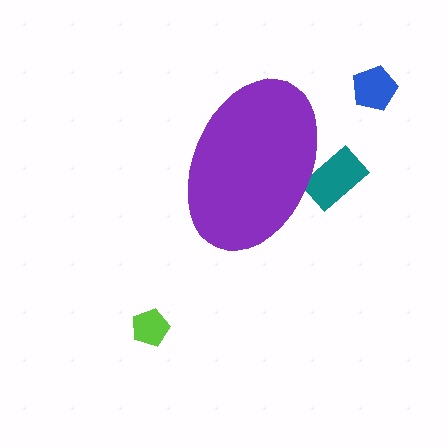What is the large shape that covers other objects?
A purple ellipse.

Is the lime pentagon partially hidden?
No, the lime pentagon is fully visible.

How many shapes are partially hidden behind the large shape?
1 shape is partially hidden.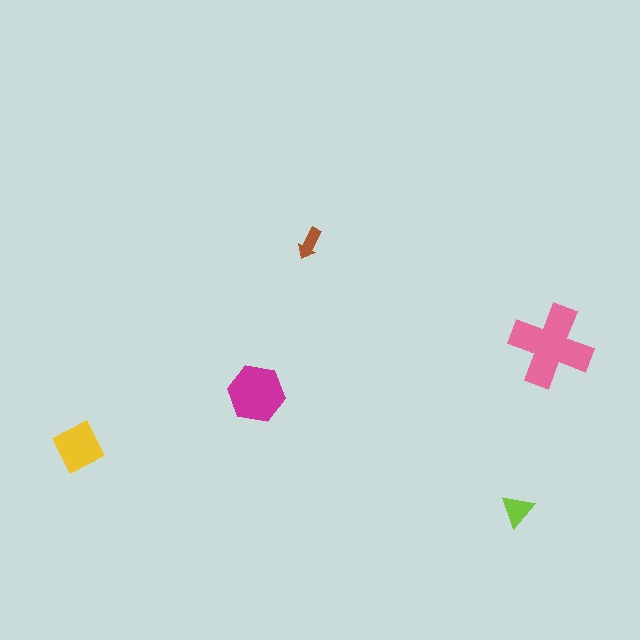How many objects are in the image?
There are 5 objects in the image.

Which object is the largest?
The pink cross.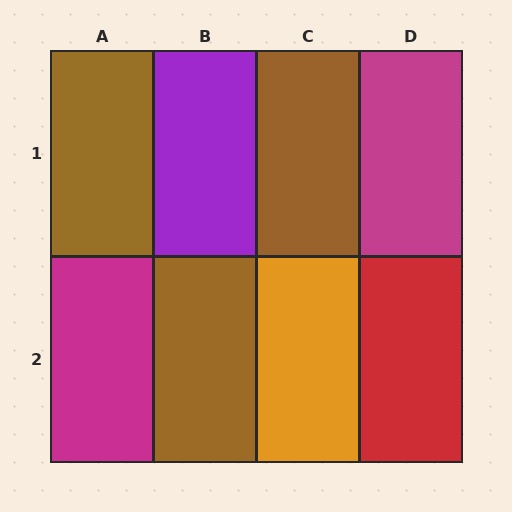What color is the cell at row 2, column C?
Orange.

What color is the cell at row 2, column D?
Red.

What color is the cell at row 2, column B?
Brown.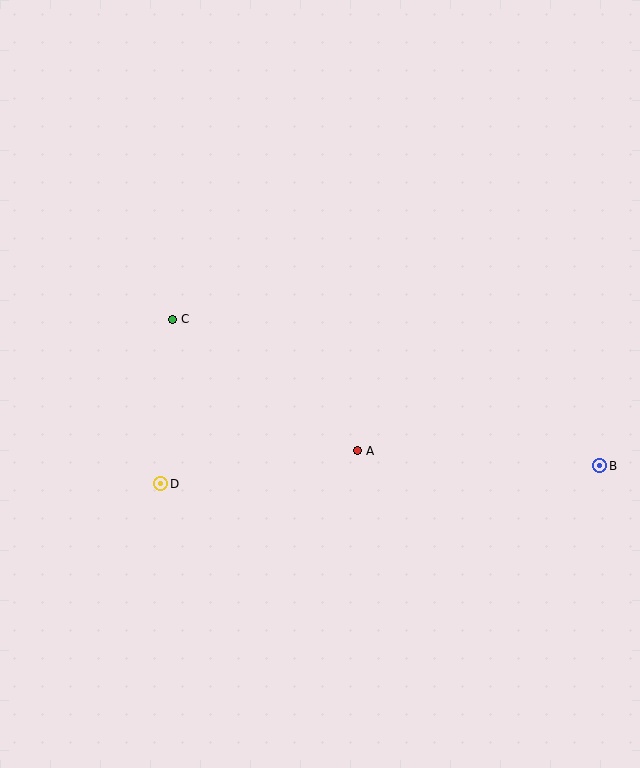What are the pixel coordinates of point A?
Point A is at (357, 451).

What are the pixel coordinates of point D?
Point D is at (161, 484).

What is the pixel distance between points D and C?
The distance between D and C is 165 pixels.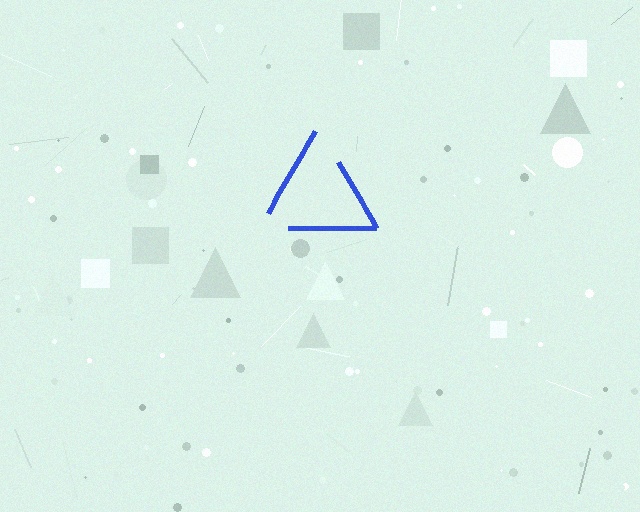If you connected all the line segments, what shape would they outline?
They would outline a triangle.